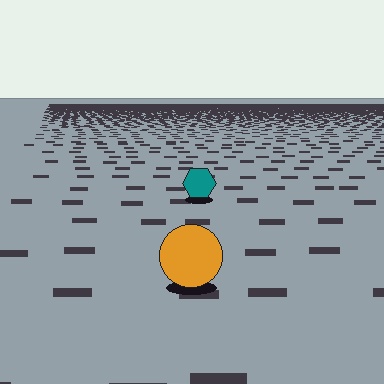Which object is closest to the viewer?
The orange circle is closest. The texture marks near it are larger and more spread out.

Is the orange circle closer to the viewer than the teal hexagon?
Yes. The orange circle is closer — you can tell from the texture gradient: the ground texture is coarser near it.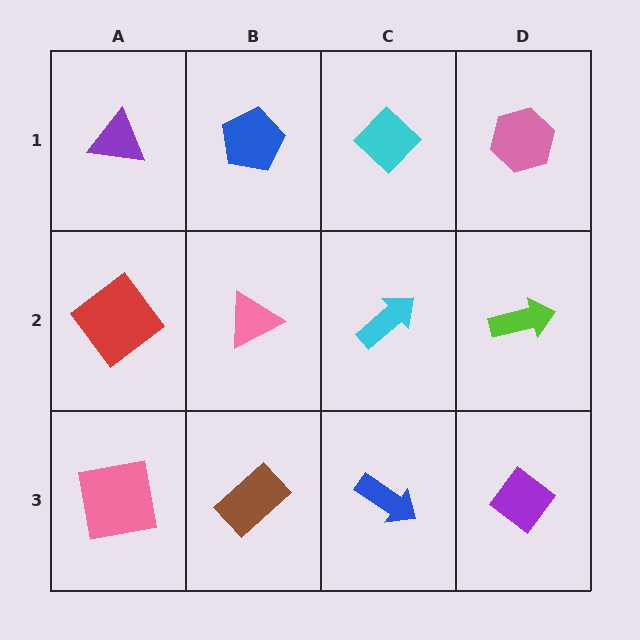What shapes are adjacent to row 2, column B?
A blue pentagon (row 1, column B), a brown rectangle (row 3, column B), a red diamond (row 2, column A), a cyan arrow (row 2, column C).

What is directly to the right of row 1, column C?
A pink hexagon.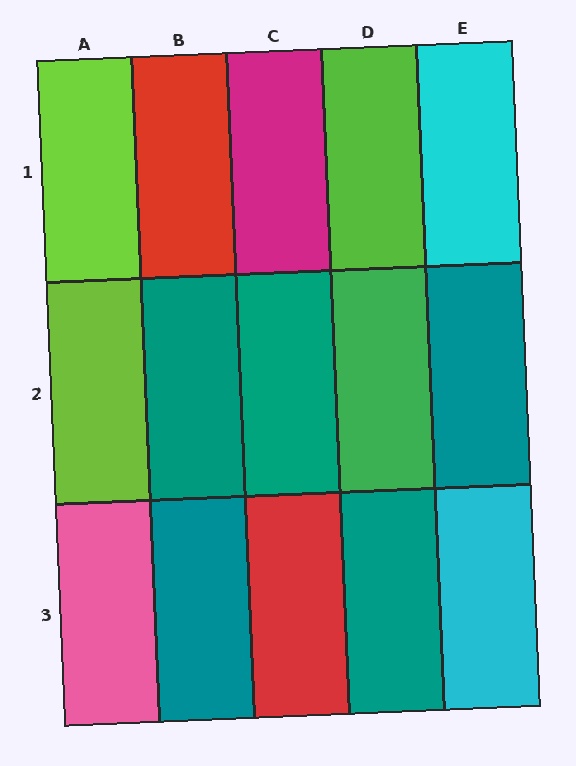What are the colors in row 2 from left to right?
Lime, teal, teal, green, teal.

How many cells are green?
1 cell is green.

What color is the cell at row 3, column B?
Teal.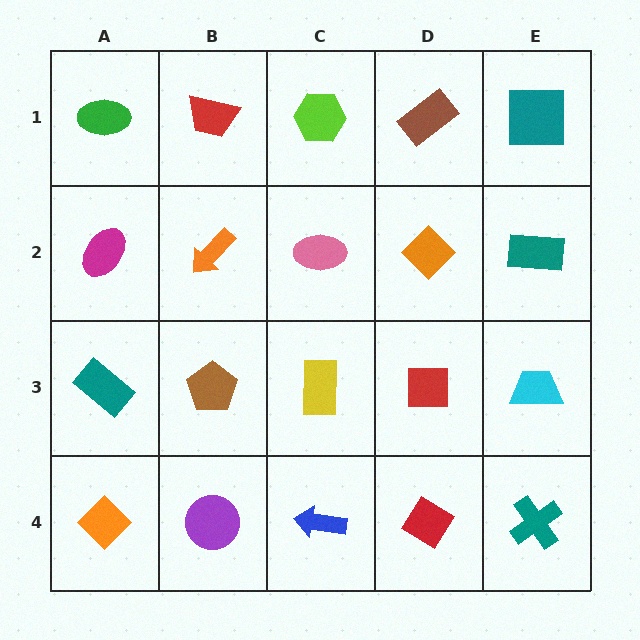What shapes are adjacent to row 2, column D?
A brown rectangle (row 1, column D), a red square (row 3, column D), a pink ellipse (row 2, column C), a teal rectangle (row 2, column E).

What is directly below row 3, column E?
A teal cross.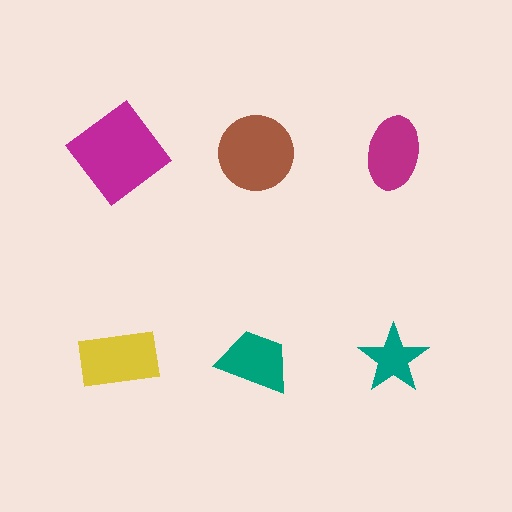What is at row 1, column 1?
A magenta diamond.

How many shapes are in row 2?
3 shapes.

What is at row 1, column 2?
A brown circle.